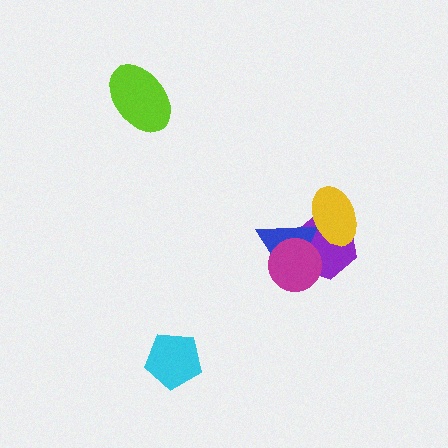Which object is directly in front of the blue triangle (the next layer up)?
The yellow ellipse is directly in front of the blue triangle.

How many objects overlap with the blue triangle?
3 objects overlap with the blue triangle.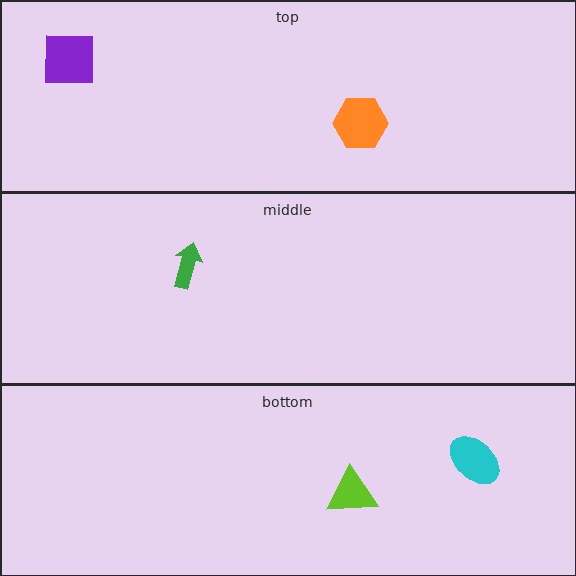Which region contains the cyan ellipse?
The bottom region.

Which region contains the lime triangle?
The bottom region.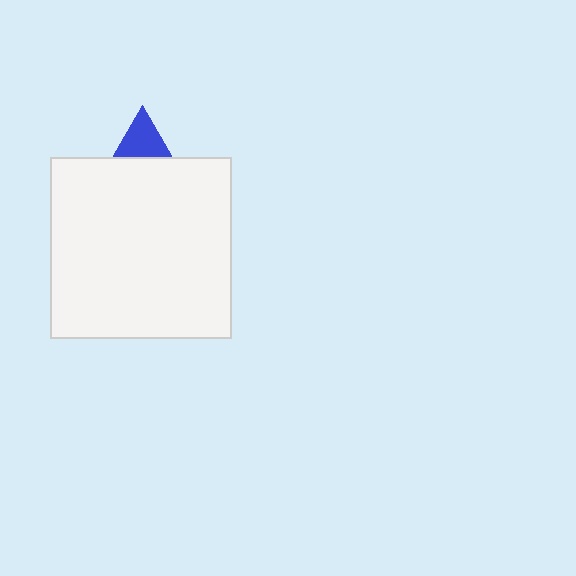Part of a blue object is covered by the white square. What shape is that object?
It is a triangle.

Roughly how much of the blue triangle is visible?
A small part of it is visible (roughly 39%).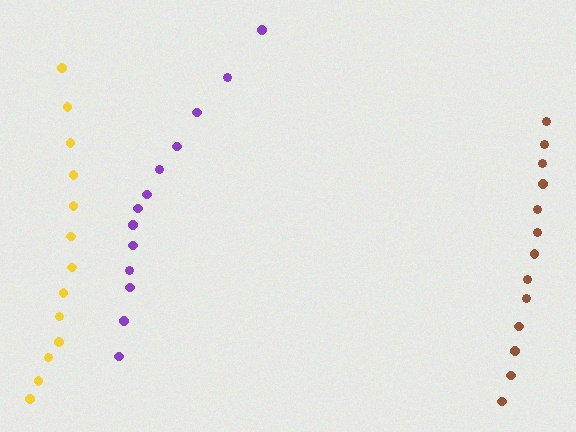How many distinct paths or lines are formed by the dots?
There are 3 distinct paths.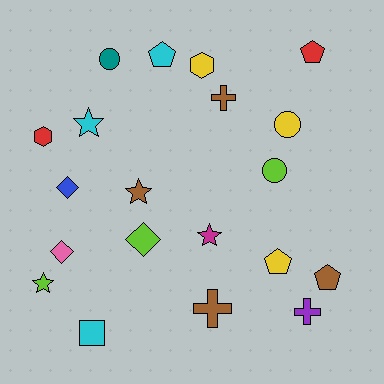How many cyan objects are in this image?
There are 3 cyan objects.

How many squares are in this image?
There is 1 square.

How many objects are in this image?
There are 20 objects.